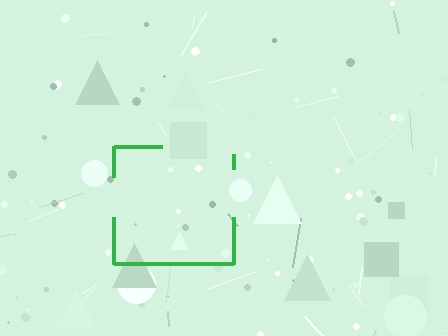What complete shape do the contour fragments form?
The contour fragments form a square.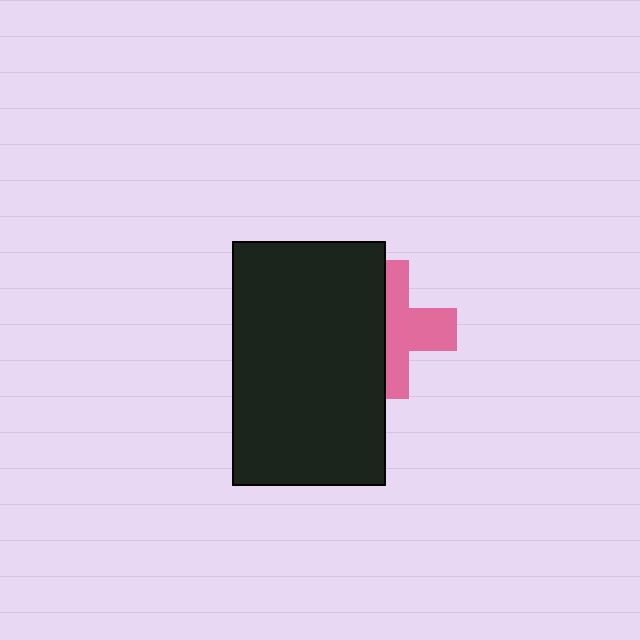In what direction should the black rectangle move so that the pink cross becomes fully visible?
The black rectangle should move left. That is the shortest direction to clear the overlap and leave the pink cross fully visible.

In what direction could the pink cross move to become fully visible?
The pink cross could move right. That would shift it out from behind the black rectangle entirely.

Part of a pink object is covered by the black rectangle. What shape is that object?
It is a cross.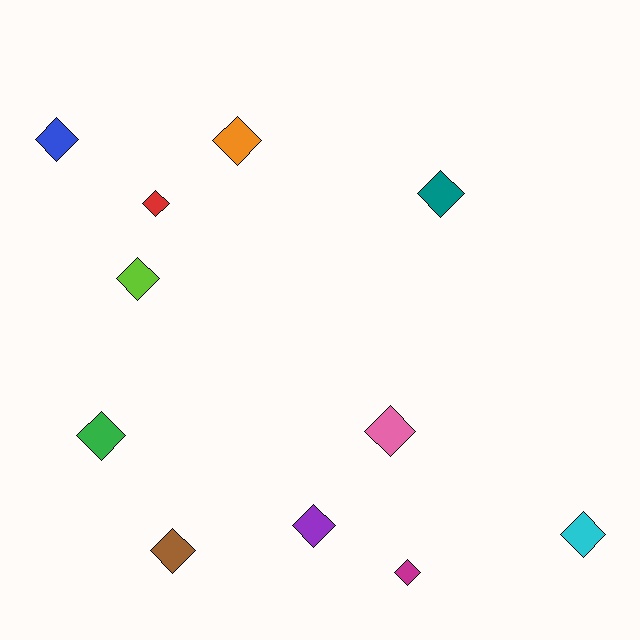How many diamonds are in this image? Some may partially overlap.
There are 11 diamonds.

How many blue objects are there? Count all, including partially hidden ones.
There is 1 blue object.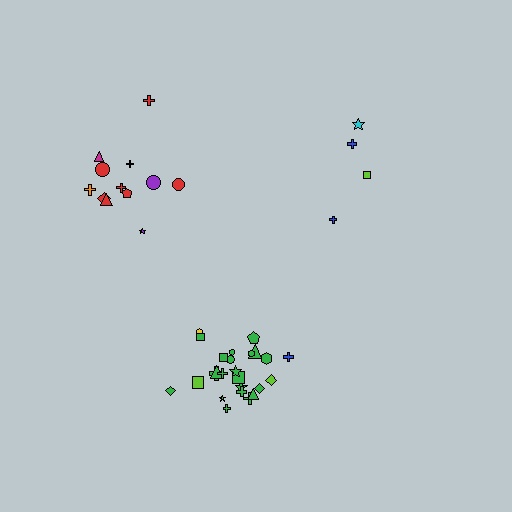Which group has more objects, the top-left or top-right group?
The top-left group.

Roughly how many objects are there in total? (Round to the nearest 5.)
Roughly 40 objects in total.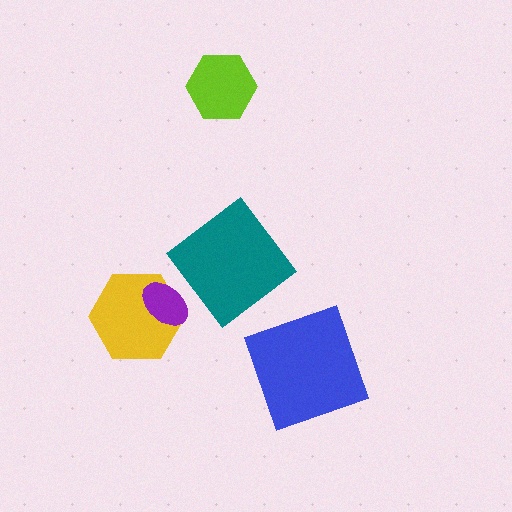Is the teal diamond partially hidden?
No, no other shape covers it.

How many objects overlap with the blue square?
0 objects overlap with the blue square.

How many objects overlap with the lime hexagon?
0 objects overlap with the lime hexagon.